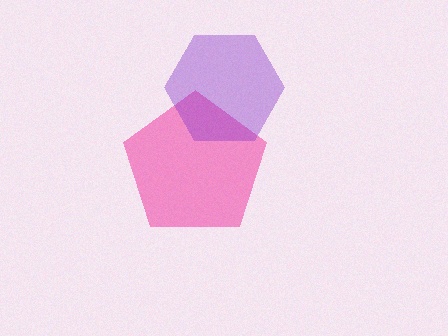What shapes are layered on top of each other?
The layered shapes are: a pink pentagon, a purple hexagon.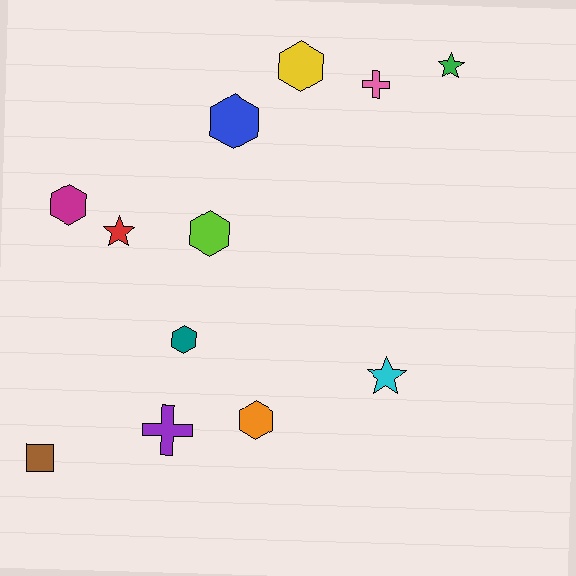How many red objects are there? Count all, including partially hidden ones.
There is 1 red object.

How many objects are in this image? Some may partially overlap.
There are 12 objects.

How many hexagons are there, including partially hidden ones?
There are 6 hexagons.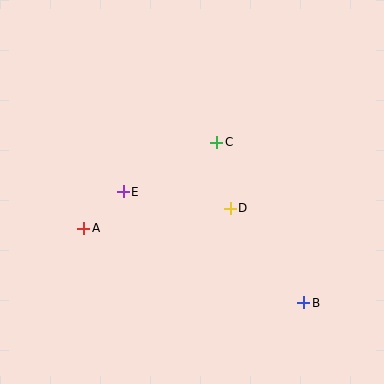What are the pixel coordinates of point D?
Point D is at (230, 208).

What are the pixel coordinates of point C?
Point C is at (217, 142).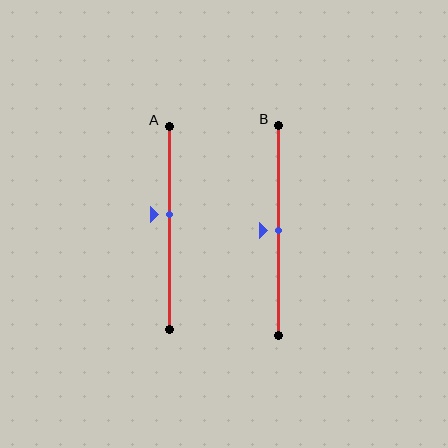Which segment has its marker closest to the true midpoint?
Segment B has its marker closest to the true midpoint.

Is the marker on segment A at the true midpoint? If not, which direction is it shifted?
No, the marker on segment A is shifted upward by about 7% of the segment length.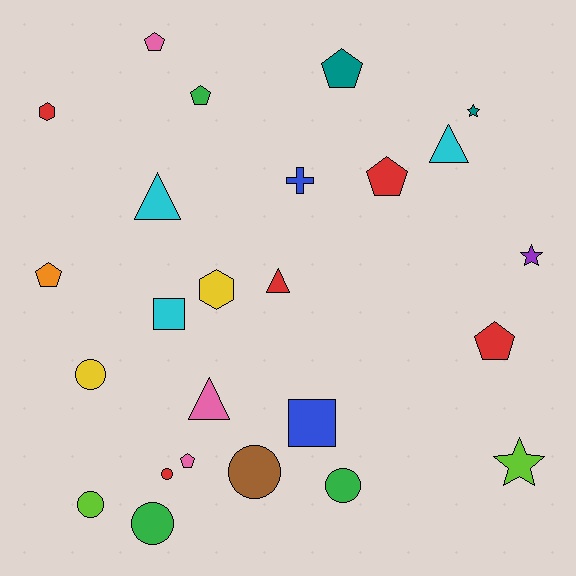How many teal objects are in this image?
There are 2 teal objects.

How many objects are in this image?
There are 25 objects.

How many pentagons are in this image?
There are 7 pentagons.